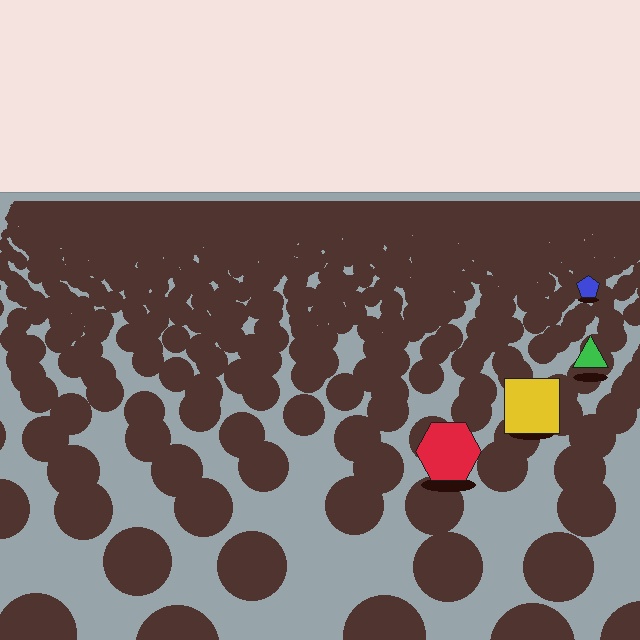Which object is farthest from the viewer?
The blue pentagon is farthest from the viewer. It appears smaller and the ground texture around it is denser.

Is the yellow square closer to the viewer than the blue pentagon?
Yes. The yellow square is closer — you can tell from the texture gradient: the ground texture is coarser near it.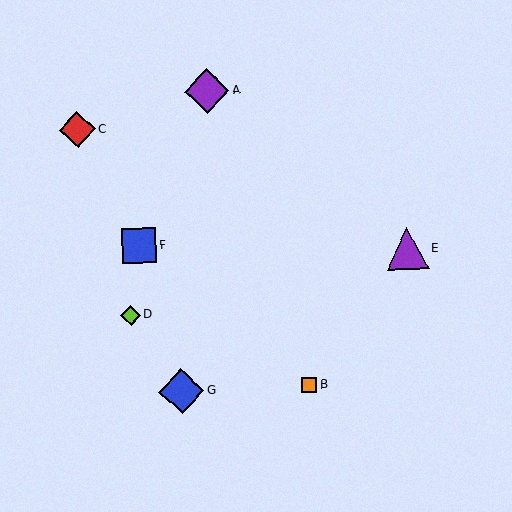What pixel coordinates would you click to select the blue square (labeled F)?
Click at (139, 246) to select the blue square F.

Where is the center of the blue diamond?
The center of the blue diamond is at (182, 391).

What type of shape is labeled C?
Shape C is a red diamond.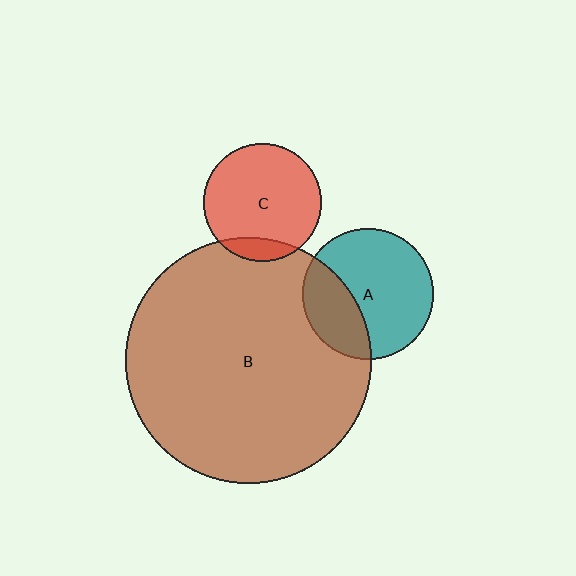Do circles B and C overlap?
Yes.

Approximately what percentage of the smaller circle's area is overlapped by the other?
Approximately 10%.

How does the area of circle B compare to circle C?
Approximately 4.3 times.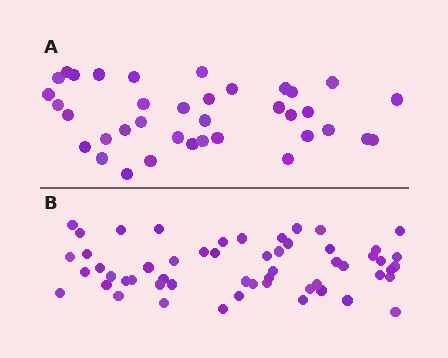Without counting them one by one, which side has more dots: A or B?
Region B (the bottom region) has more dots.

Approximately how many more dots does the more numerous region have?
Region B has approximately 20 more dots than region A.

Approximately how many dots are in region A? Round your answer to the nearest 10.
About 40 dots. (The exact count is 37, which rounds to 40.)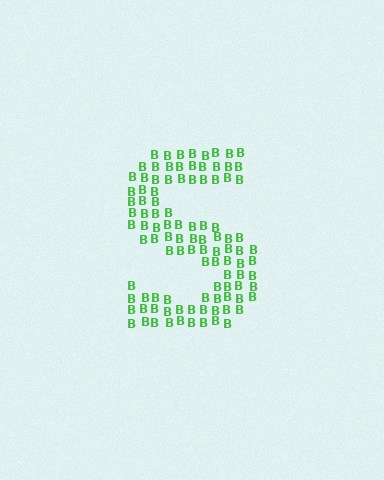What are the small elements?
The small elements are letter B's.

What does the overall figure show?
The overall figure shows the letter S.